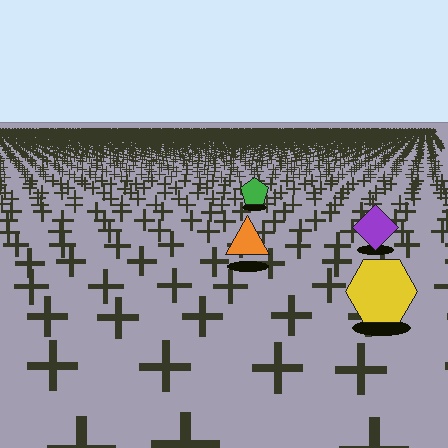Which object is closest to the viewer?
The yellow hexagon is closest. The texture marks near it are larger and more spread out.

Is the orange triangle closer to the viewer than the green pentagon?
Yes. The orange triangle is closer — you can tell from the texture gradient: the ground texture is coarser near it.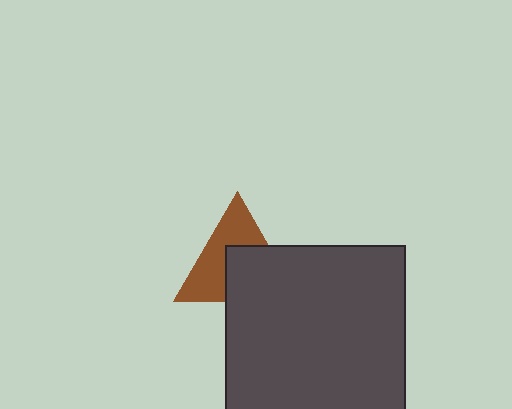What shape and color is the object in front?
The object in front is a dark gray square.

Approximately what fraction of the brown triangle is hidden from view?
Roughly 47% of the brown triangle is hidden behind the dark gray square.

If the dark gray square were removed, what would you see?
You would see the complete brown triangle.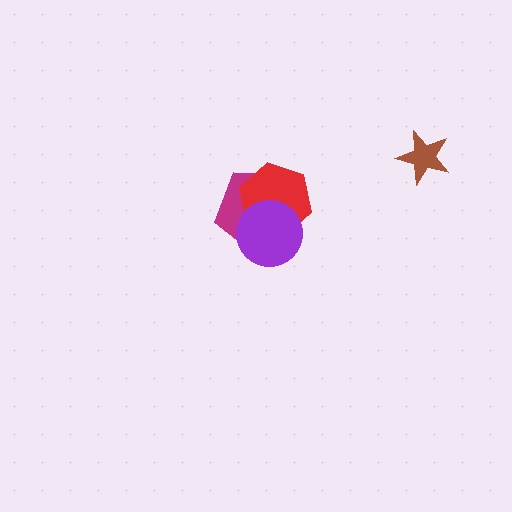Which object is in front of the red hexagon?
The purple circle is in front of the red hexagon.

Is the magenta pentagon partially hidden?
Yes, it is partially covered by another shape.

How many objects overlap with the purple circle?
2 objects overlap with the purple circle.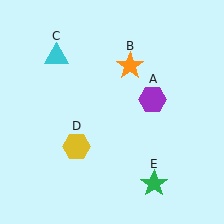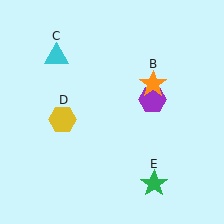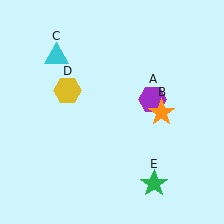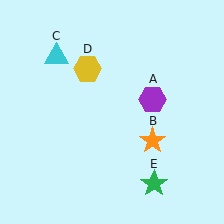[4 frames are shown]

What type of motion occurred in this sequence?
The orange star (object B), yellow hexagon (object D) rotated clockwise around the center of the scene.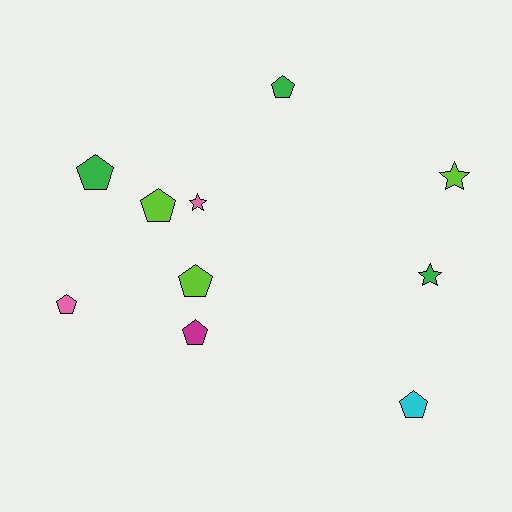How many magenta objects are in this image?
There is 1 magenta object.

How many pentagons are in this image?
There are 7 pentagons.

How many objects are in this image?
There are 10 objects.